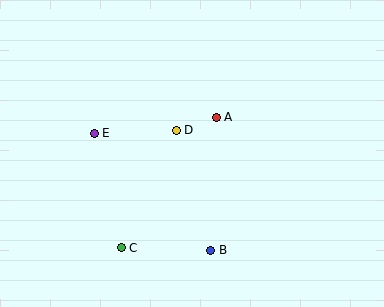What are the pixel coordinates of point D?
Point D is at (176, 130).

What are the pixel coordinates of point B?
Point B is at (211, 250).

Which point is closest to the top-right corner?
Point A is closest to the top-right corner.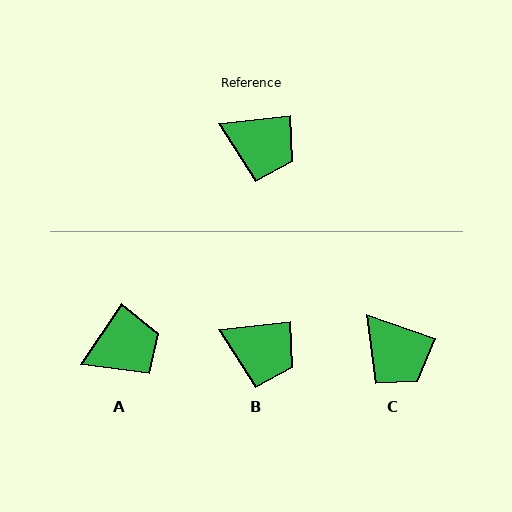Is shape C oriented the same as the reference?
No, it is off by about 25 degrees.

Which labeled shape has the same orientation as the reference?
B.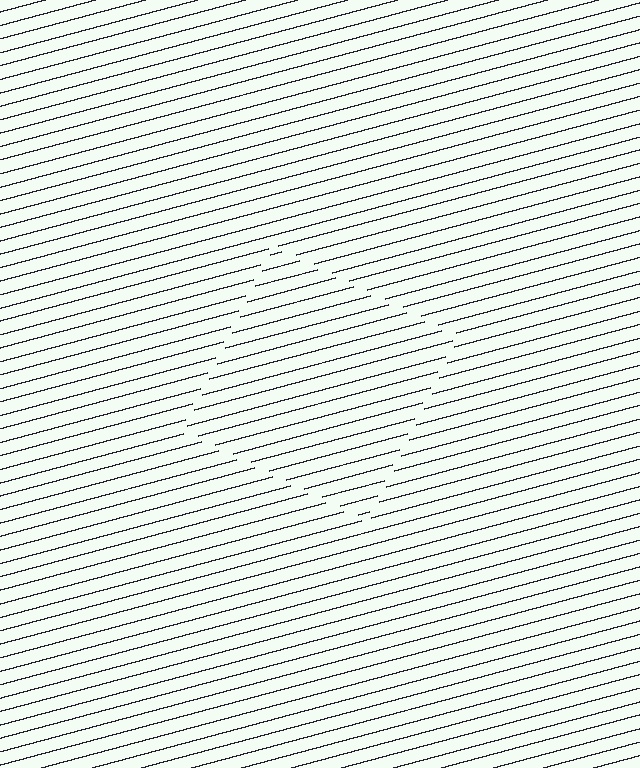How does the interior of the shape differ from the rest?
The interior of the shape contains the same grating, shifted by half a period — the contour is defined by the phase discontinuity where line-ends from the inner and outer gratings abut.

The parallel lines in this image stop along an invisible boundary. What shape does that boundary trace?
An illusory square. The interior of the shape contains the same grating, shifted by half a period — the contour is defined by the phase discontinuity where line-ends from the inner and outer gratings abut.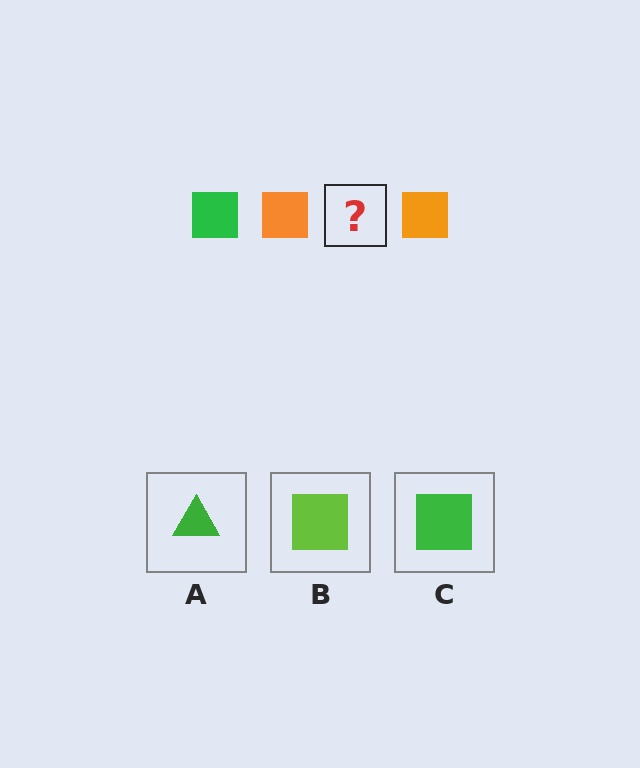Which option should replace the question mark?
Option C.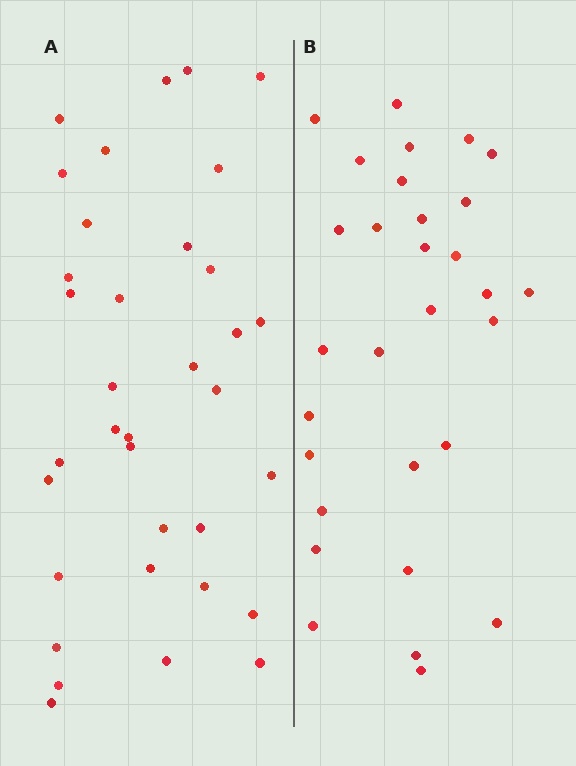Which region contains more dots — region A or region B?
Region A (the left region) has more dots.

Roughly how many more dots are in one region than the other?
Region A has about 5 more dots than region B.